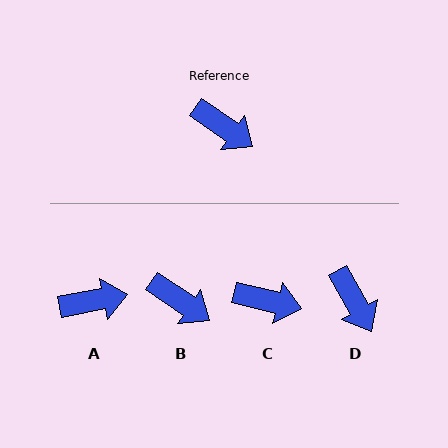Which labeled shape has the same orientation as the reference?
B.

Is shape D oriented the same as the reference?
No, it is off by about 27 degrees.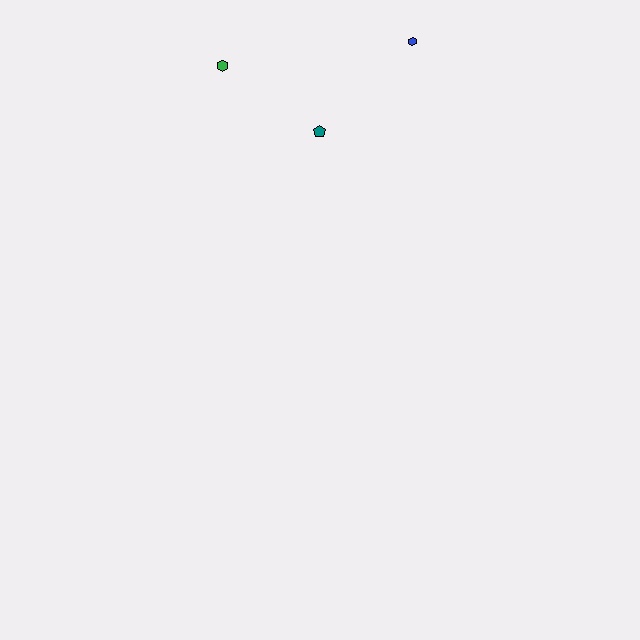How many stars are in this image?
There are no stars.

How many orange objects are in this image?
There are no orange objects.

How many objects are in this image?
There are 3 objects.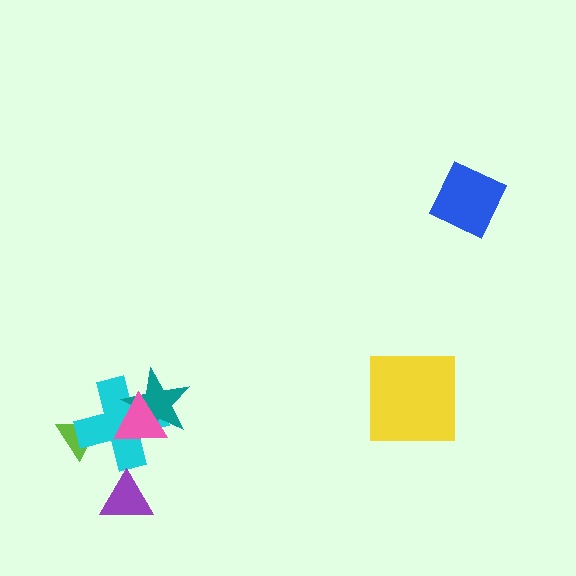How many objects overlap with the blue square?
0 objects overlap with the blue square.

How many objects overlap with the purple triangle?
0 objects overlap with the purple triangle.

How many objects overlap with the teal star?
2 objects overlap with the teal star.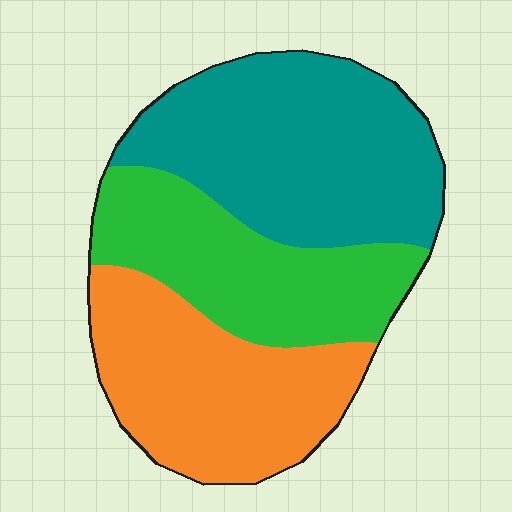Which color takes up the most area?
Teal, at roughly 40%.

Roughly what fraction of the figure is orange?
Orange covers 32% of the figure.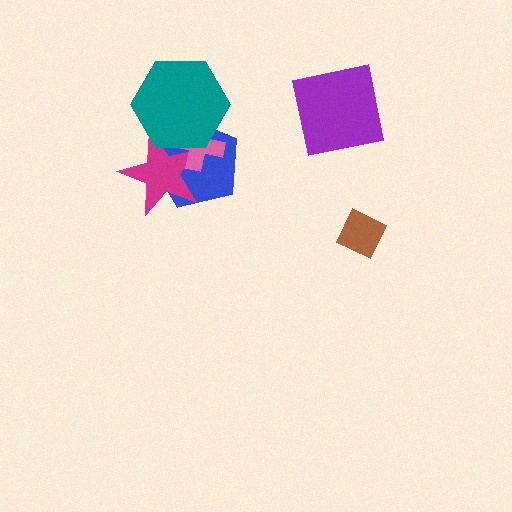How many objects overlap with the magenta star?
3 objects overlap with the magenta star.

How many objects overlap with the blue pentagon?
3 objects overlap with the blue pentagon.